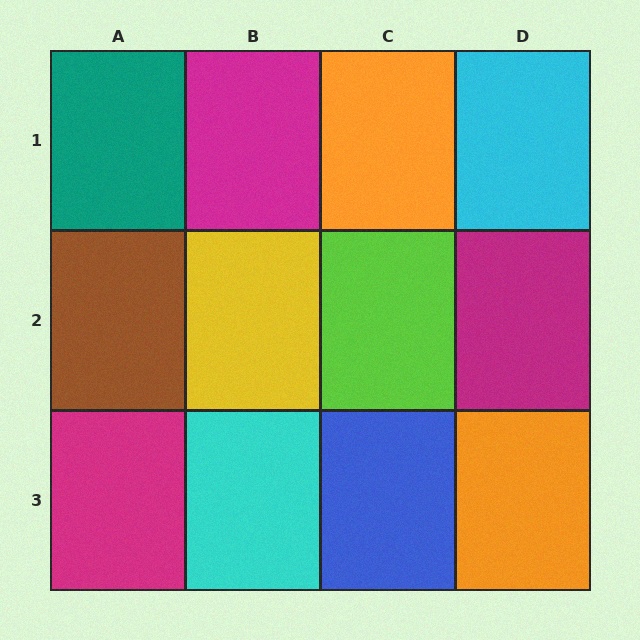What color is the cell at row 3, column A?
Magenta.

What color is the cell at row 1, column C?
Orange.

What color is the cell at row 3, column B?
Cyan.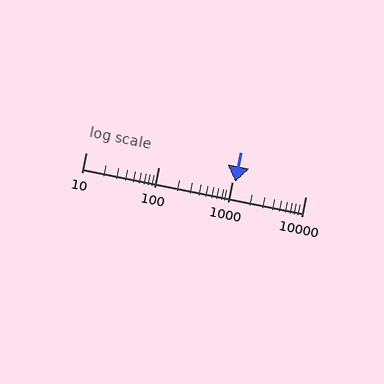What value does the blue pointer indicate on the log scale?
The pointer indicates approximately 1100.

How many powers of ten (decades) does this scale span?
The scale spans 3 decades, from 10 to 10000.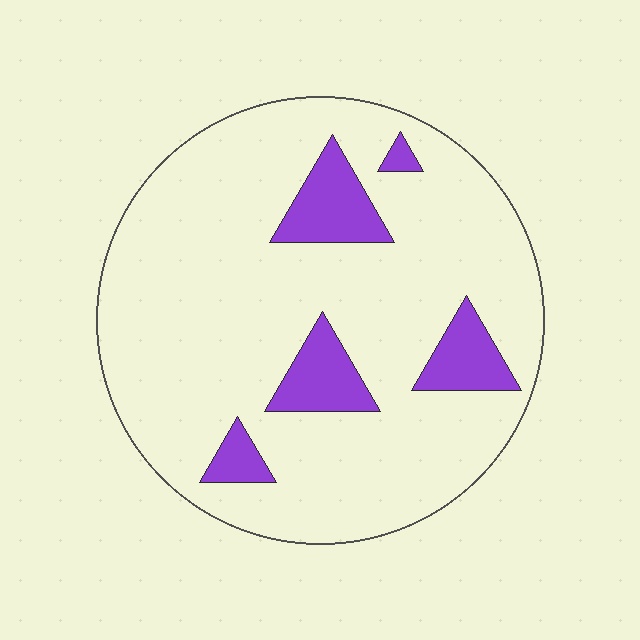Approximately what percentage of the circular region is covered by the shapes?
Approximately 15%.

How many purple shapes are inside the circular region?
5.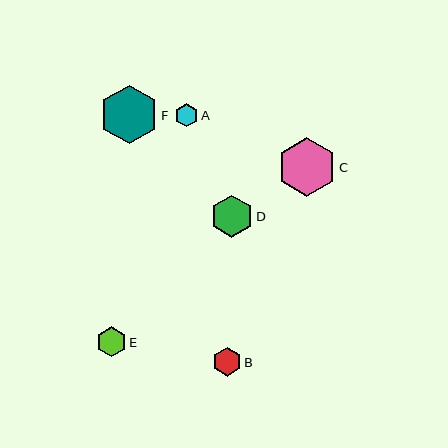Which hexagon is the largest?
Hexagon C is the largest with a size of approximately 59 pixels.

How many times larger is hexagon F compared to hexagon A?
Hexagon F is approximately 2.5 times the size of hexagon A.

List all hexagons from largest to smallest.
From largest to smallest: C, F, D, E, B, A.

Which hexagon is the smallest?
Hexagon A is the smallest with a size of approximately 24 pixels.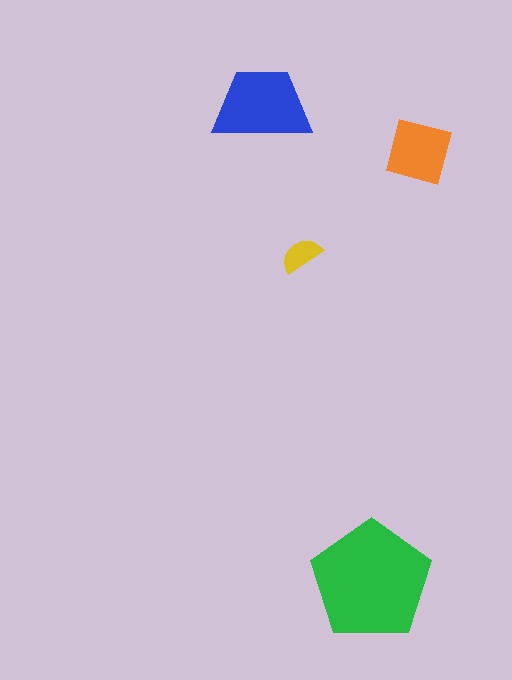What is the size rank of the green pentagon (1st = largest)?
1st.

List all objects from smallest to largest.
The yellow semicircle, the orange square, the blue trapezoid, the green pentagon.